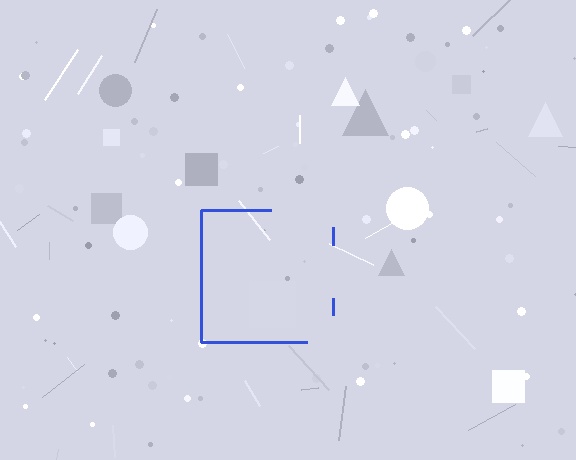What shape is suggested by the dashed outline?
The dashed outline suggests a square.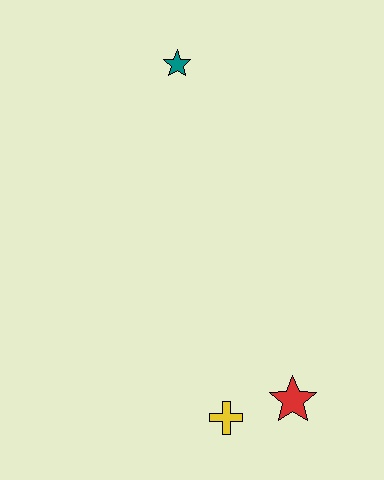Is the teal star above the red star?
Yes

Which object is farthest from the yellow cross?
The teal star is farthest from the yellow cross.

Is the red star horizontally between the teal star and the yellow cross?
No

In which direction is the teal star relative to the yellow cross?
The teal star is above the yellow cross.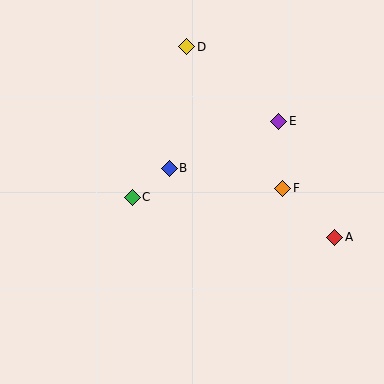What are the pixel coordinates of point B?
Point B is at (169, 168).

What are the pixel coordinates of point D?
Point D is at (187, 47).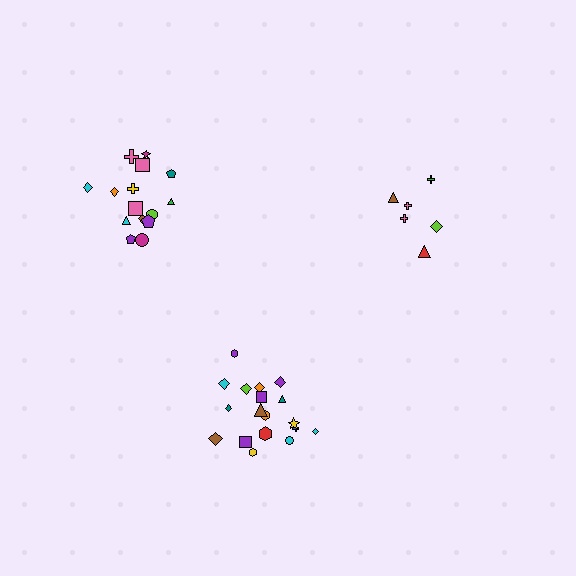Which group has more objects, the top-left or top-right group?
The top-left group.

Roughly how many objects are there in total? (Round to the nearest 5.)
Roughly 40 objects in total.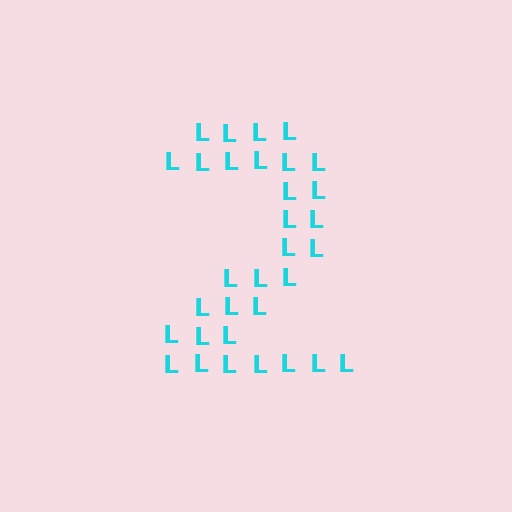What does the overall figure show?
The overall figure shows the digit 2.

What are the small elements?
The small elements are letter L's.